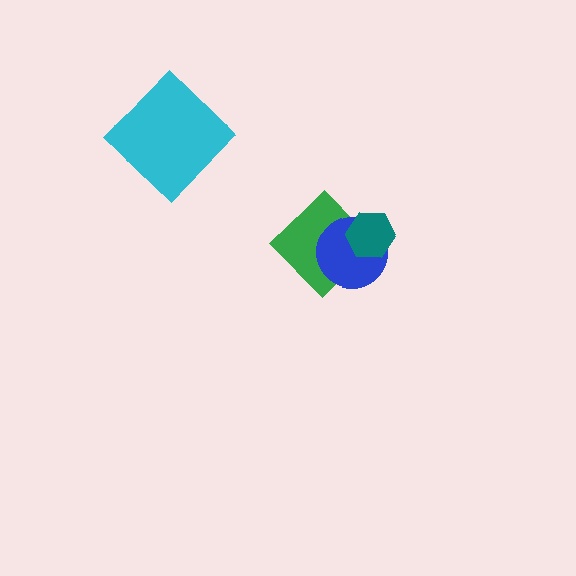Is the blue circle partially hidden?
Yes, it is partially covered by another shape.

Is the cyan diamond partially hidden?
No, no other shape covers it.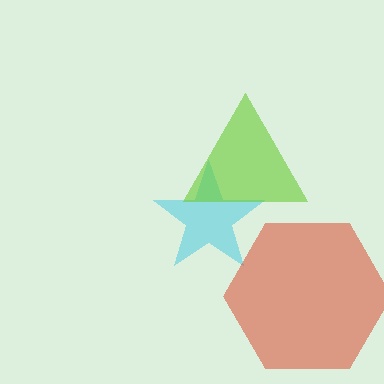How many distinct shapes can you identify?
There are 3 distinct shapes: a cyan star, a lime triangle, a red hexagon.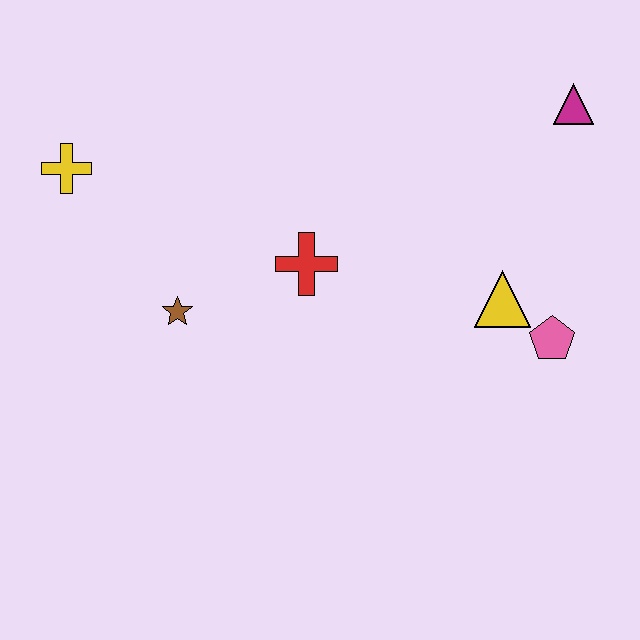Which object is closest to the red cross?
The brown star is closest to the red cross.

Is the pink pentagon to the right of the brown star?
Yes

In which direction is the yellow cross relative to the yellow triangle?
The yellow cross is to the left of the yellow triangle.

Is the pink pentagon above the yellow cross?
No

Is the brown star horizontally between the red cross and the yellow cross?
Yes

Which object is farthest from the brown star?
The magenta triangle is farthest from the brown star.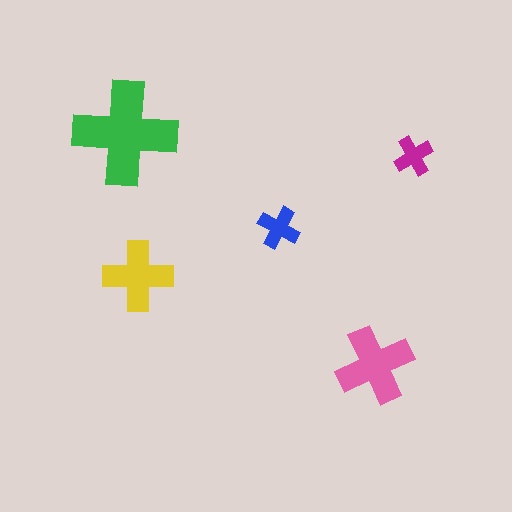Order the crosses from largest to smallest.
the green one, the pink one, the yellow one, the blue one, the magenta one.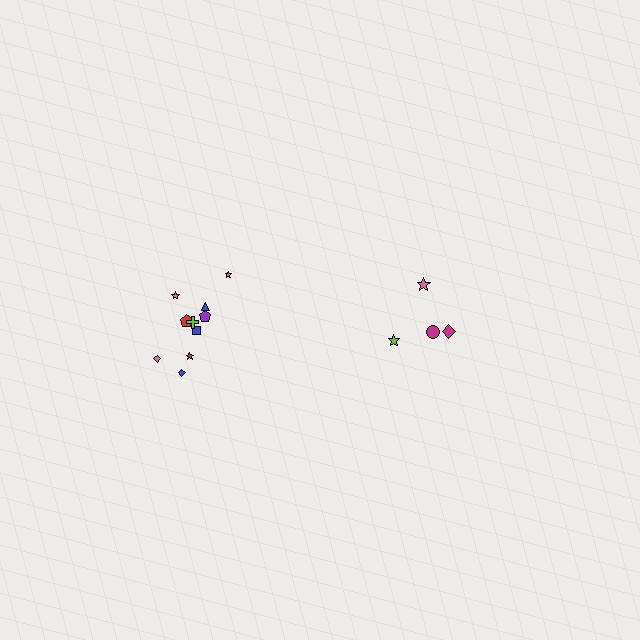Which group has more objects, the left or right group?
The left group.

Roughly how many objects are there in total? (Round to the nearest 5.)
Roughly 15 objects in total.